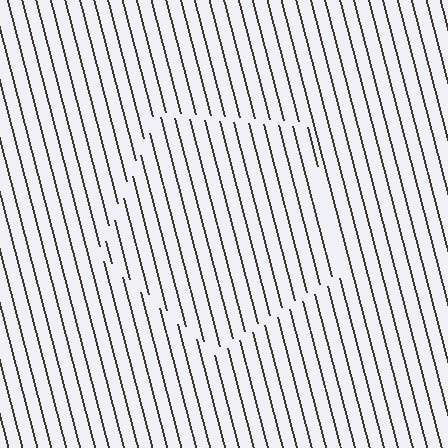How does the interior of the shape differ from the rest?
The interior of the shape contains the same grating, shifted by half a period — the contour is defined by the phase discontinuity where line-ends from the inner and outer gratings abut.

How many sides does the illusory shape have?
5 sides — the line-ends trace a pentagon.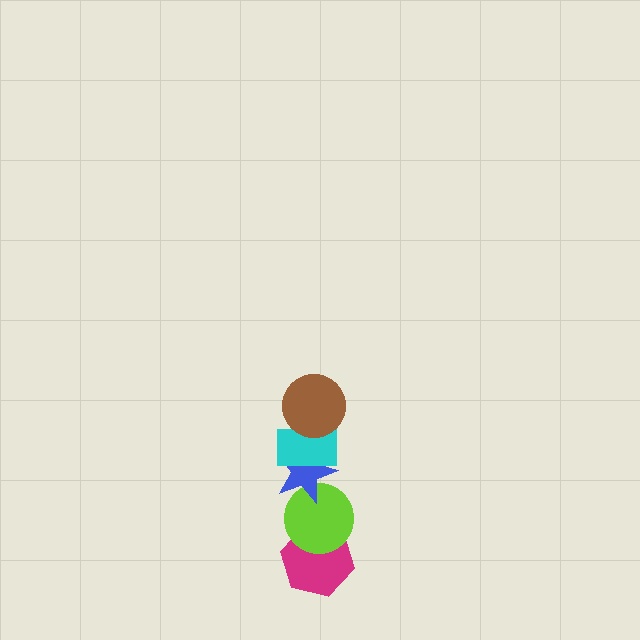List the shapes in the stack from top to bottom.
From top to bottom: the brown circle, the cyan rectangle, the blue star, the lime circle, the magenta hexagon.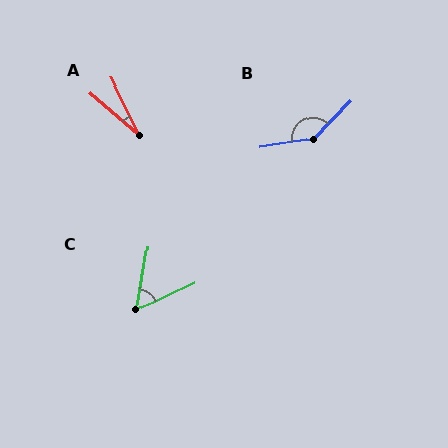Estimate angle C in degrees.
Approximately 55 degrees.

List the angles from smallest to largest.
A (23°), C (55°), B (143°).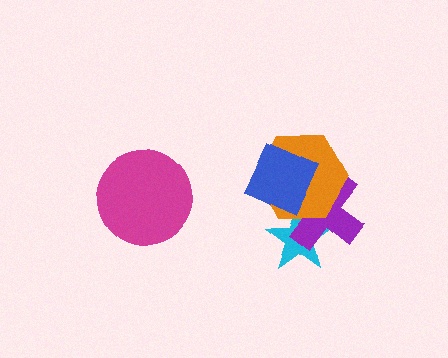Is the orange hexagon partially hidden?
Yes, it is partially covered by another shape.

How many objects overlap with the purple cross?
3 objects overlap with the purple cross.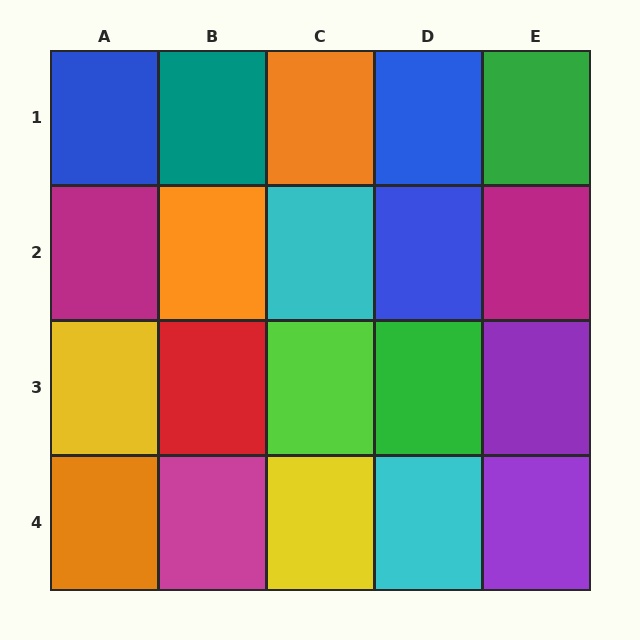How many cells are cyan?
2 cells are cyan.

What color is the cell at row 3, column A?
Yellow.